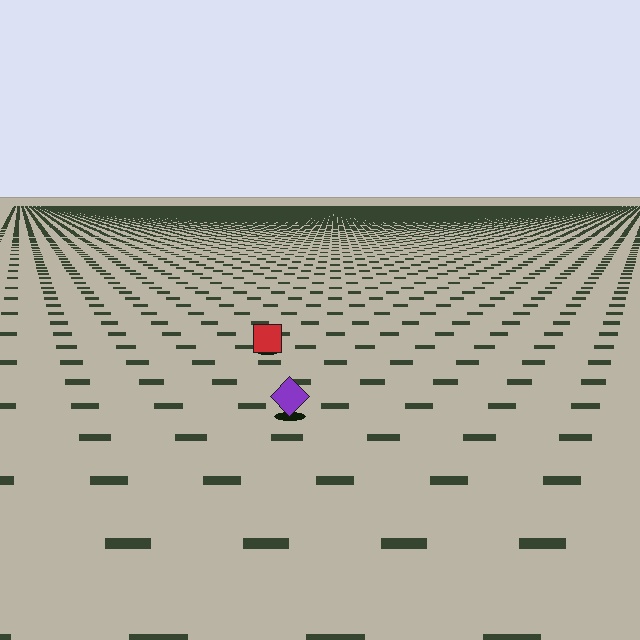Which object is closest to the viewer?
The purple diamond is closest. The texture marks near it are larger and more spread out.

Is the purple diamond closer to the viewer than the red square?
Yes. The purple diamond is closer — you can tell from the texture gradient: the ground texture is coarser near it.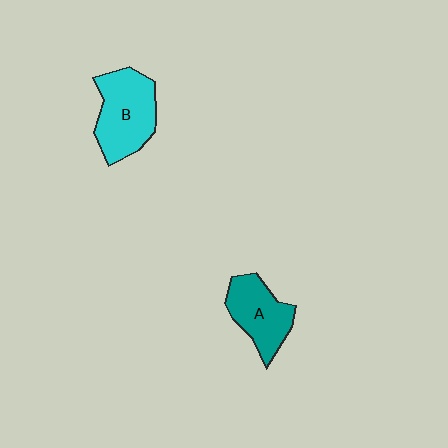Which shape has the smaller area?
Shape A (teal).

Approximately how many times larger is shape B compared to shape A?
Approximately 1.3 times.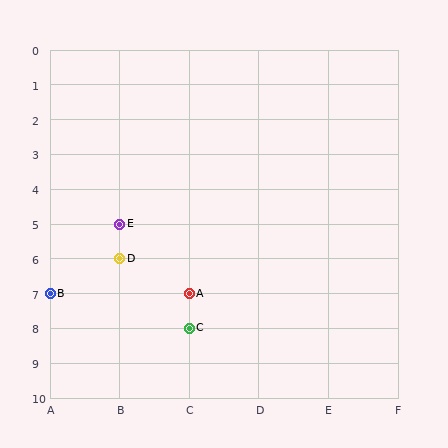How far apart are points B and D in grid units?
Points B and D are 1 column and 1 row apart (about 1.4 grid units diagonally).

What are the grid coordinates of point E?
Point E is at grid coordinates (B, 5).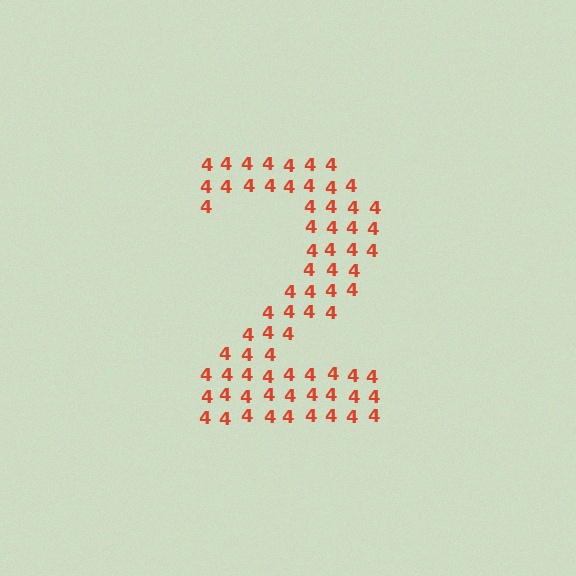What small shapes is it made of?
It is made of small digit 4's.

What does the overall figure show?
The overall figure shows the digit 2.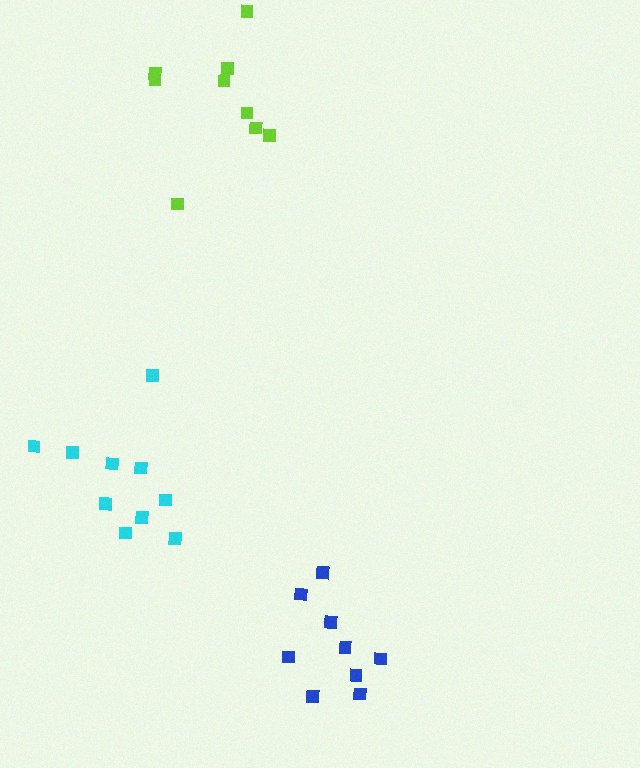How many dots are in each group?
Group 1: 9 dots, Group 2: 9 dots, Group 3: 10 dots (28 total).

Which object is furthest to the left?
The cyan cluster is leftmost.